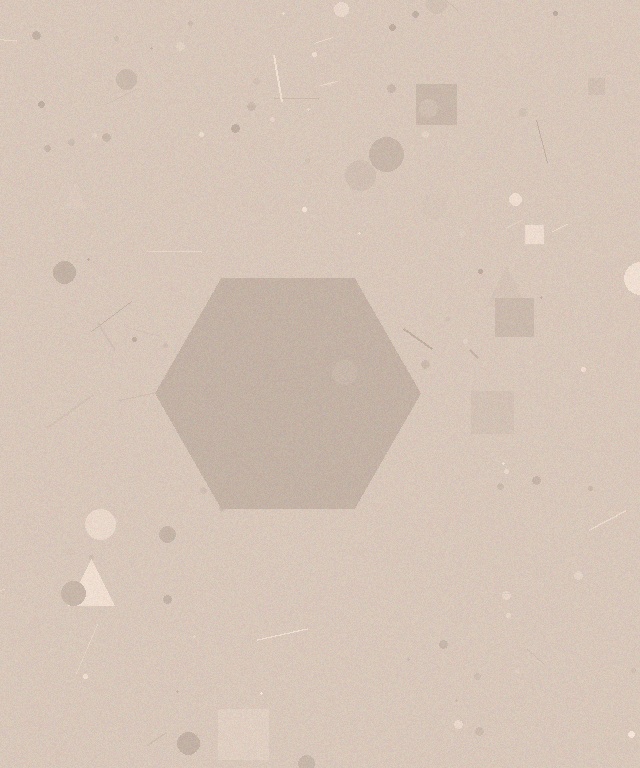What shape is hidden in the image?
A hexagon is hidden in the image.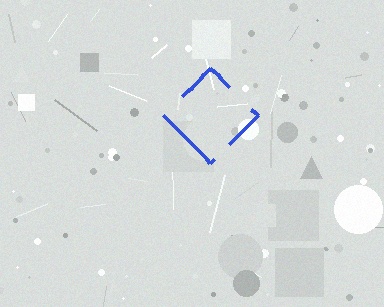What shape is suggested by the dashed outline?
The dashed outline suggests a diamond.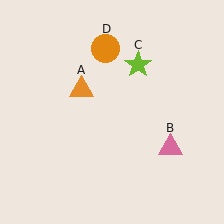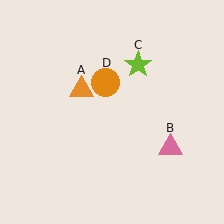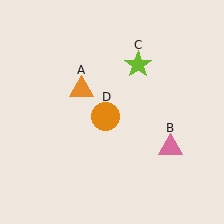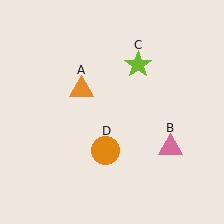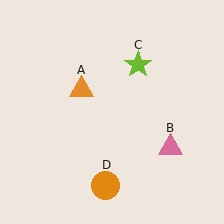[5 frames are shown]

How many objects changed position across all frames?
1 object changed position: orange circle (object D).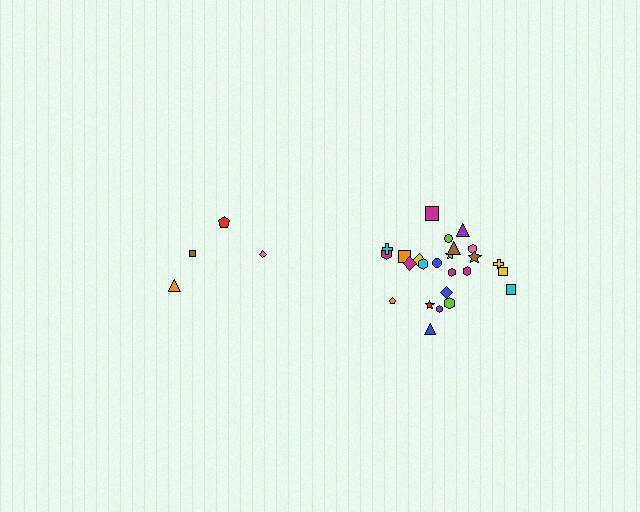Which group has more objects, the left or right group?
The right group.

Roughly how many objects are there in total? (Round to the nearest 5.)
Roughly 30 objects in total.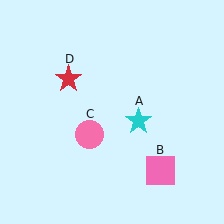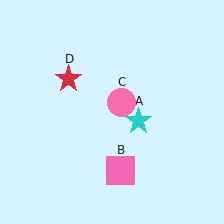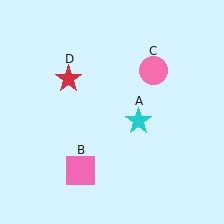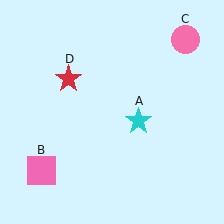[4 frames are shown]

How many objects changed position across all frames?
2 objects changed position: pink square (object B), pink circle (object C).